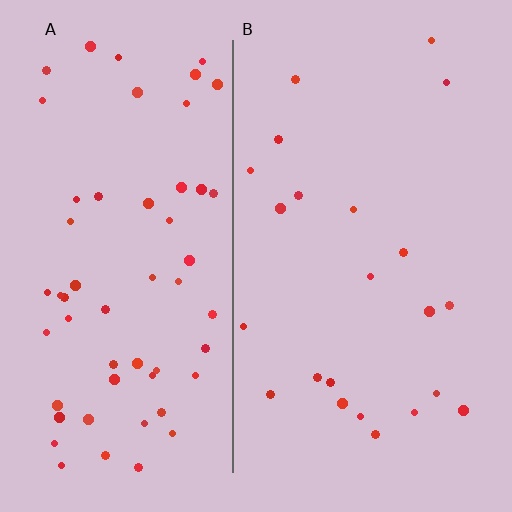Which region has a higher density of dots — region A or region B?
A (the left).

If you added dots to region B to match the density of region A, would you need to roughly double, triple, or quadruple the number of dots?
Approximately triple.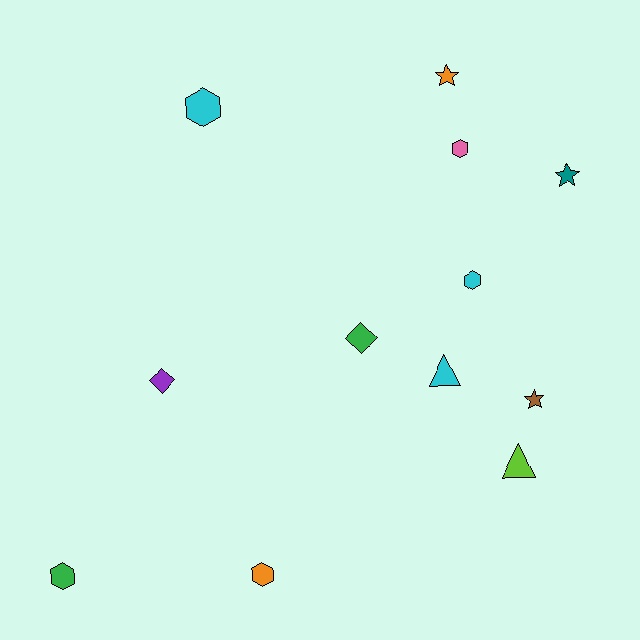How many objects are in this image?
There are 12 objects.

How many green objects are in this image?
There are 2 green objects.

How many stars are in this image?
There are 3 stars.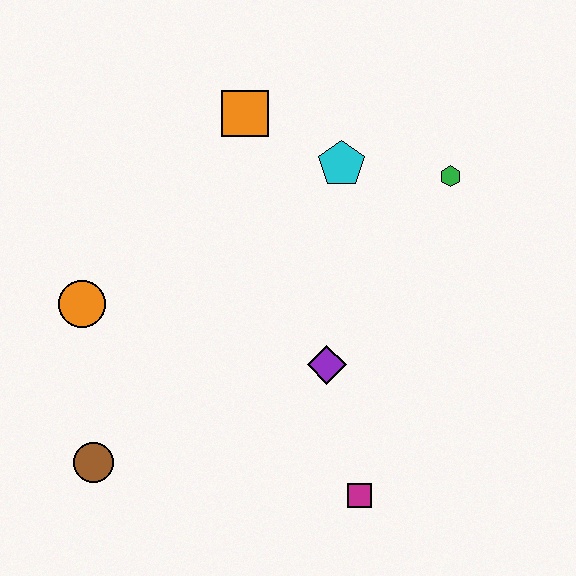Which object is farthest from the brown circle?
The green hexagon is farthest from the brown circle.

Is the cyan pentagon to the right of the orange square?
Yes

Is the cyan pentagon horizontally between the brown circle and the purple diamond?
No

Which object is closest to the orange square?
The cyan pentagon is closest to the orange square.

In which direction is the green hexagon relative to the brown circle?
The green hexagon is to the right of the brown circle.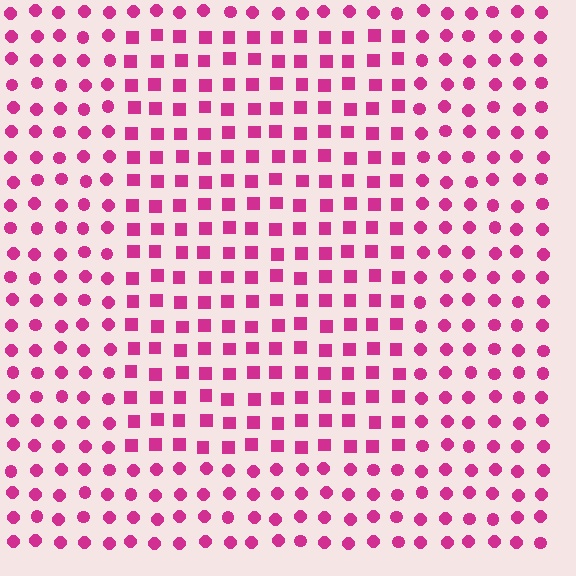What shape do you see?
I see a rectangle.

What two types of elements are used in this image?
The image uses squares inside the rectangle region and circles outside it.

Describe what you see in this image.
The image is filled with small magenta elements arranged in a uniform grid. A rectangle-shaped region contains squares, while the surrounding area contains circles. The boundary is defined purely by the change in element shape.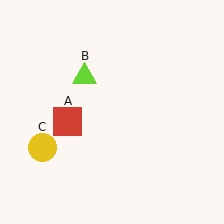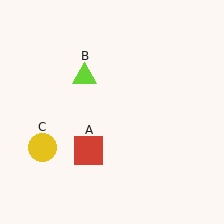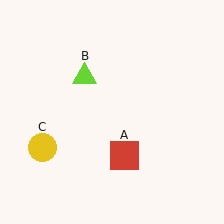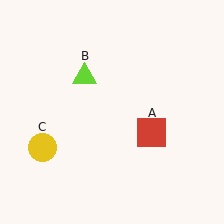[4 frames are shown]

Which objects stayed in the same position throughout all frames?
Lime triangle (object B) and yellow circle (object C) remained stationary.